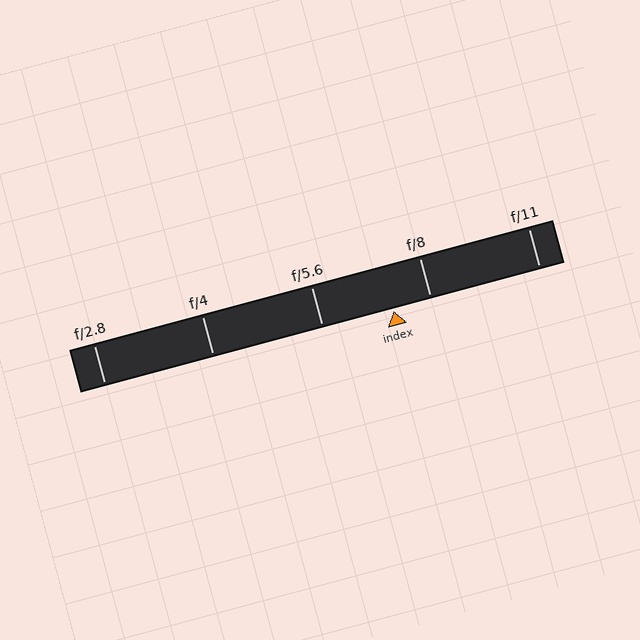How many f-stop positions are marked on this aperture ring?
There are 5 f-stop positions marked.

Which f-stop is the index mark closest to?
The index mark is closest to f/8.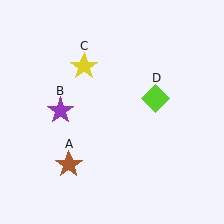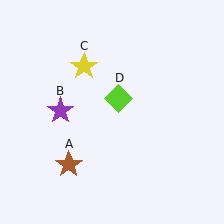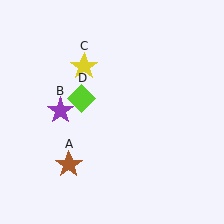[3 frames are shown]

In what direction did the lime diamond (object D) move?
The lime diamond (object D) moved left.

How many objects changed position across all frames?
1 object changed position: lime diamond (object D).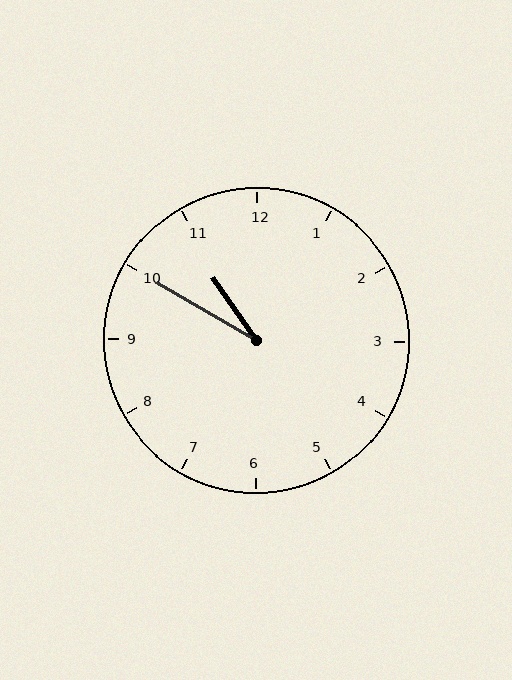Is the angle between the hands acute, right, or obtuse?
It is acute.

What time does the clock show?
10:50.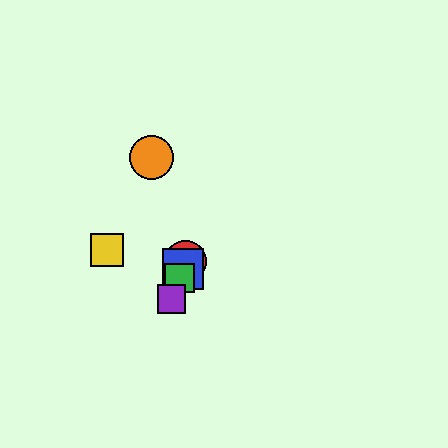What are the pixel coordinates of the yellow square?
The yellow square is at (107, 250).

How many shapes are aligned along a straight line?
4 shapes (the red circle, the blue square, the green square, the purple square) are aligned along a straight line.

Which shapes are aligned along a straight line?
The red circle, the blue square, the green square, the purple square are aligned along a straight line.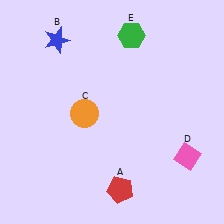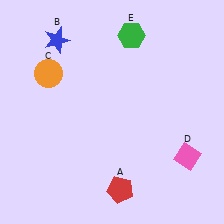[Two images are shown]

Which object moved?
The orange circle (C) moved up.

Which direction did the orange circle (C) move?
The orange circle (C) moved up.